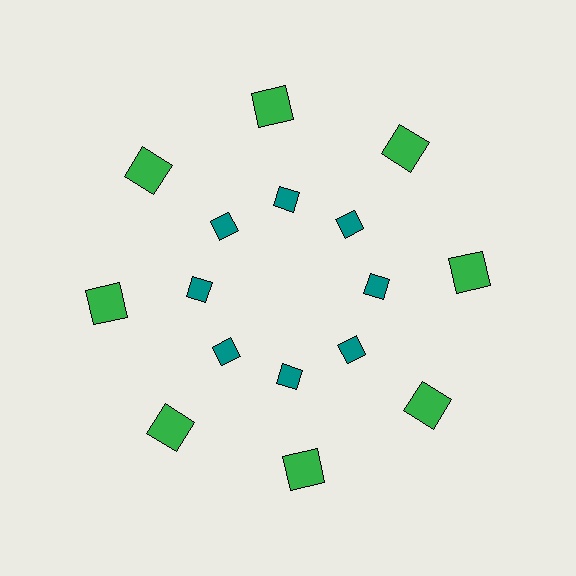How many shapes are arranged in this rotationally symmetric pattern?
There are 16 shapes, arranged in 8 groups of 2.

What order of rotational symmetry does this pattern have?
This pattern has 8-fold rotational symmetry.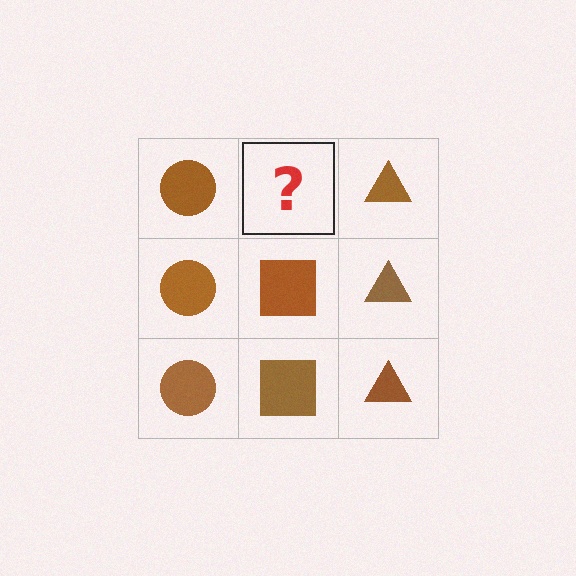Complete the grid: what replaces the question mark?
The question mark should be replaced with a brown square.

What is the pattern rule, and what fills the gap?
The rule is that each column has a consistent shape. The gap should be filled with a brown square.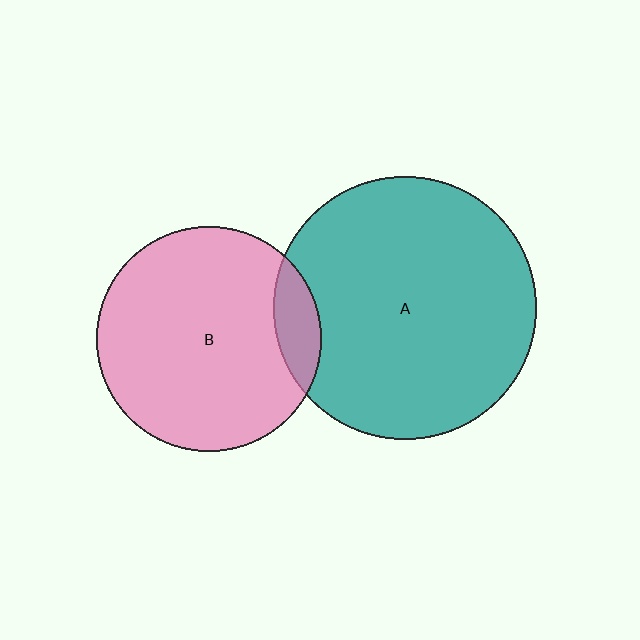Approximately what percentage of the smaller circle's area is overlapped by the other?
Approximately 10%.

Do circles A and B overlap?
Yes.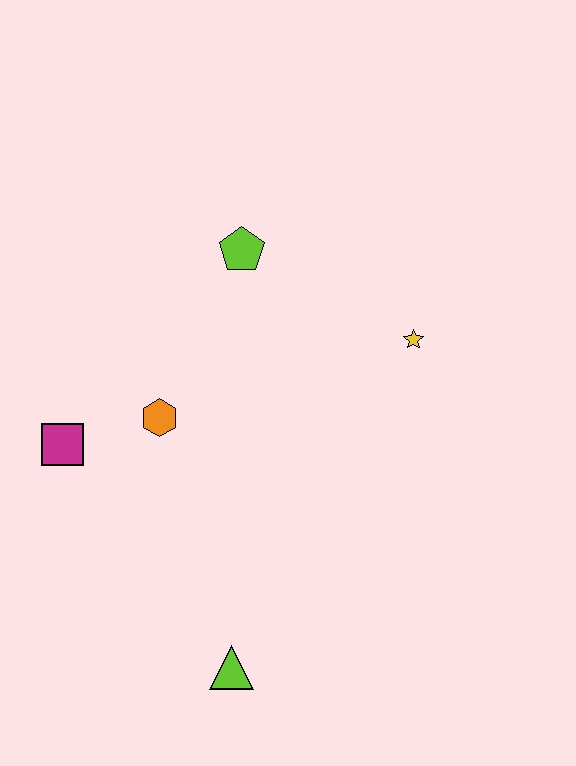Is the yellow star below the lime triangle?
No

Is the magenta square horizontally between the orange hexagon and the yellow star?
No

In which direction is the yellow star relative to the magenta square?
The yellow star is to the right of the magenta square.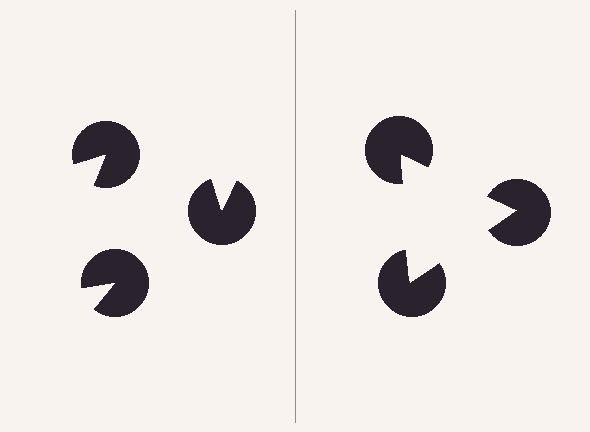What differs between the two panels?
The pac-man discs are positioned identically on both sides; only the wedge orientations differ. On the right they align to a triangle; on the left they are misaligned.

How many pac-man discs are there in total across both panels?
6 — 3 on each side.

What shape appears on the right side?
An illusory triangle.